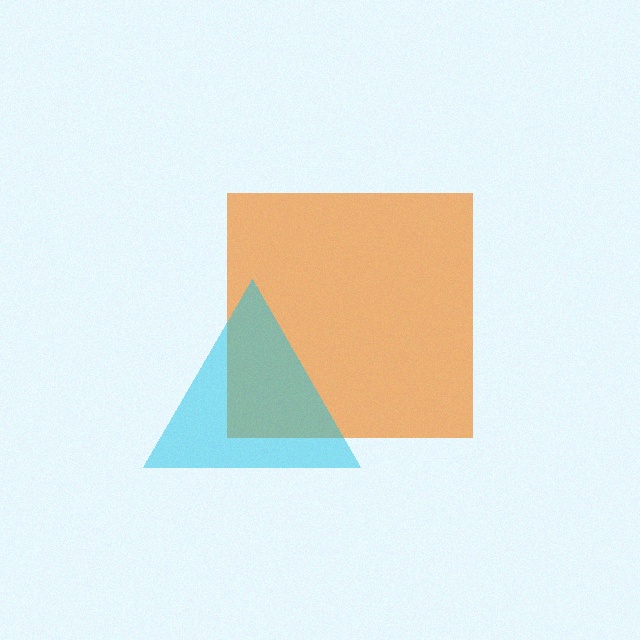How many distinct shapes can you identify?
There are 2 distinct shapes: an orange square, a cyan triangle.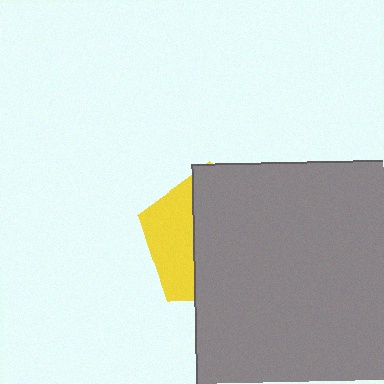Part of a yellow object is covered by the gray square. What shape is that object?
It is a pentagon.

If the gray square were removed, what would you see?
You would see the complete yellow pentagon.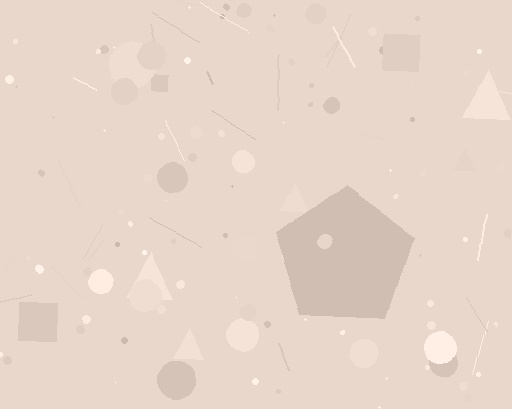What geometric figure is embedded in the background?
A pentagon is embedded in the background.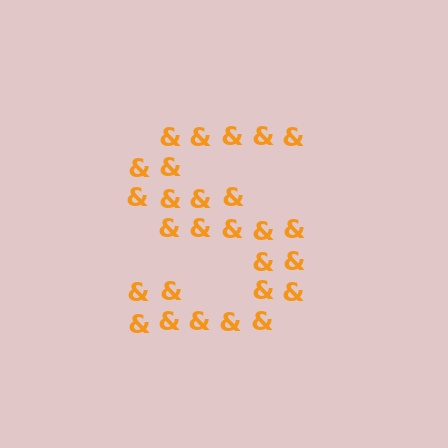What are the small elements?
The small elements are ampersands.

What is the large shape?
The large shape is the letter S.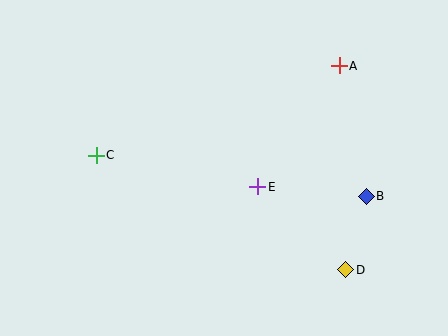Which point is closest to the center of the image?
Point E at (258, 187) is closest to the center.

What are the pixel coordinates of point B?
Point B is at (366, 196).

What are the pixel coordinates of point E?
Point E is at (258, 187).